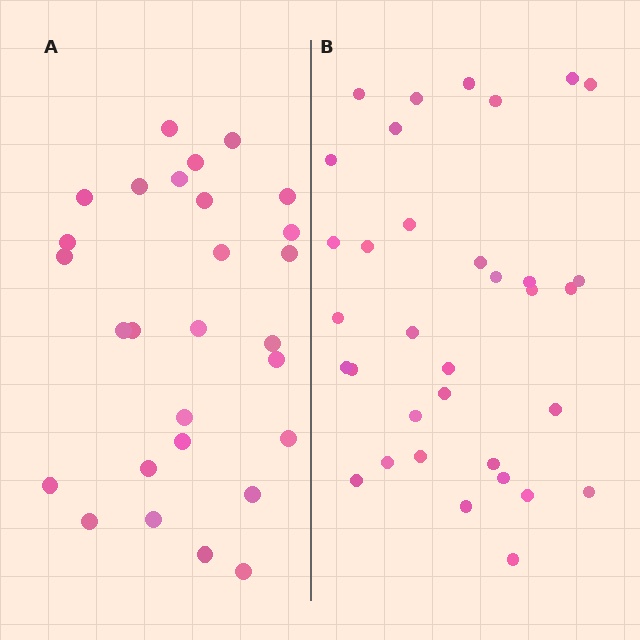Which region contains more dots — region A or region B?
Region B (the right region) has more dots.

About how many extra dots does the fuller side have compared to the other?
Region B has about 6 more dots than region A.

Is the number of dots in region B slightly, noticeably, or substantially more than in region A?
Region B has only slightly more — the two regions are fairly close. The ratio is roughly 1.2 to 1.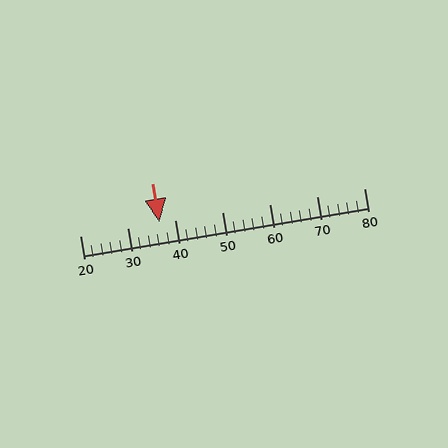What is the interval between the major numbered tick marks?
The major tick marks are spaced 10 units apart.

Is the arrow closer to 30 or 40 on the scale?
The arrow is closer to 40.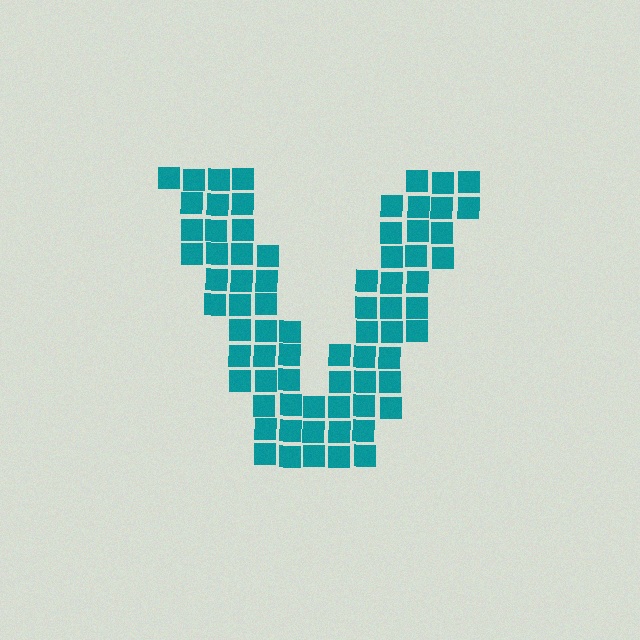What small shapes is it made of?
It is made of small squares.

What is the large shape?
The large shape is the letter V.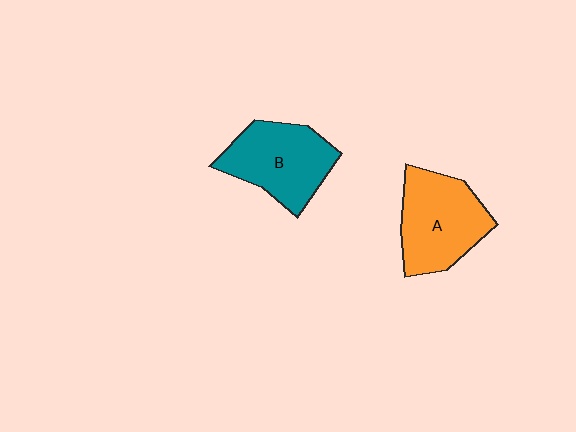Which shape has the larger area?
Shape A (orange).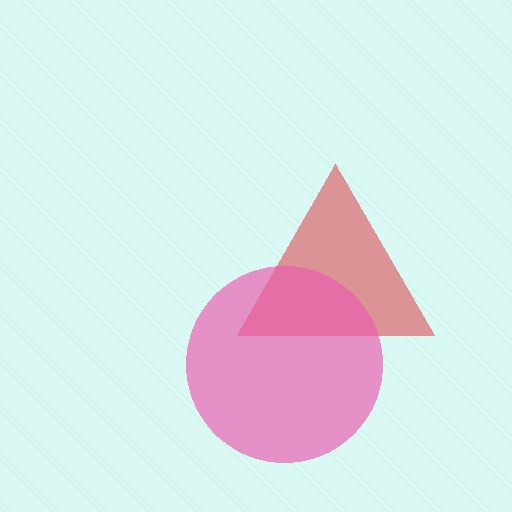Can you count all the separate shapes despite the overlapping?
Yes, there are 2 separate shapes.